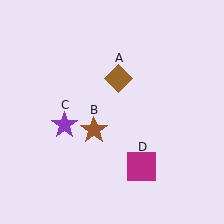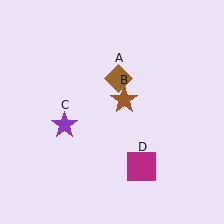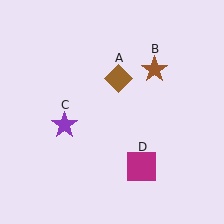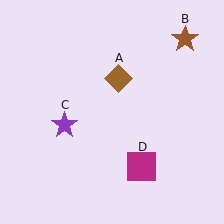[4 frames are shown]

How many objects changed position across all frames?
1 object changed position: brown star (object B).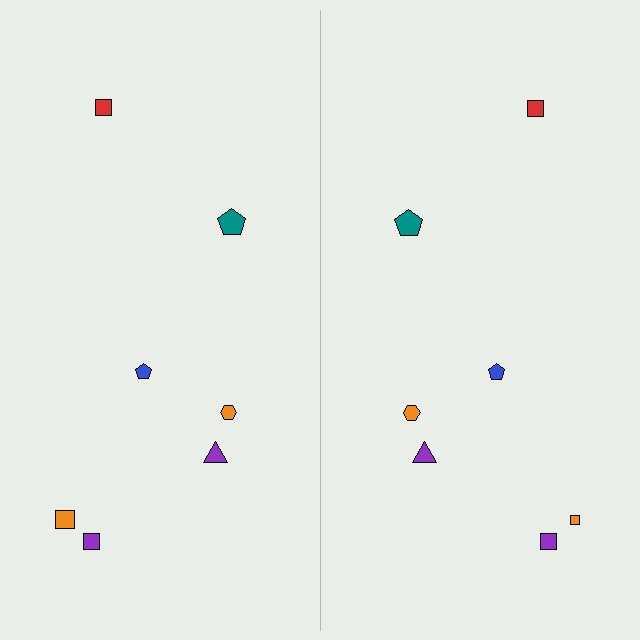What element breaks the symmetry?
The orange square on the right side has a different size than its mirror counterpart.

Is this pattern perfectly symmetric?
No, the pattern is not perfectly symmetric. The orange square on the right side has a different size than its mirror counterpart.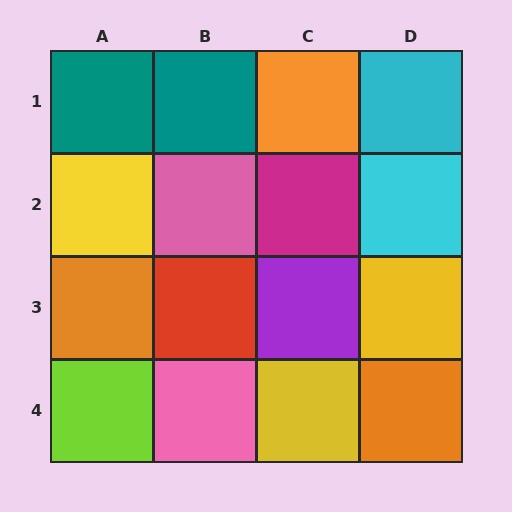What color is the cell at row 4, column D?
Orange.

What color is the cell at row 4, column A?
Lime.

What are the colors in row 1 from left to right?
Teal, teal, orange, cyan.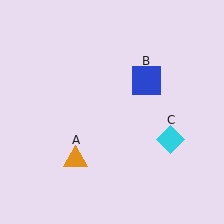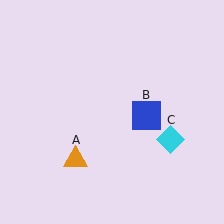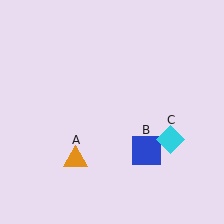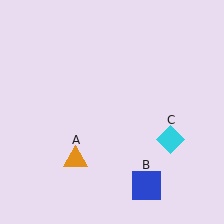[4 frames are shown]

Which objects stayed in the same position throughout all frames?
Orange triangle (object A) and cyan diamond (object C) remained stationary.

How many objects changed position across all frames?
1 object changed position: blue square (object B).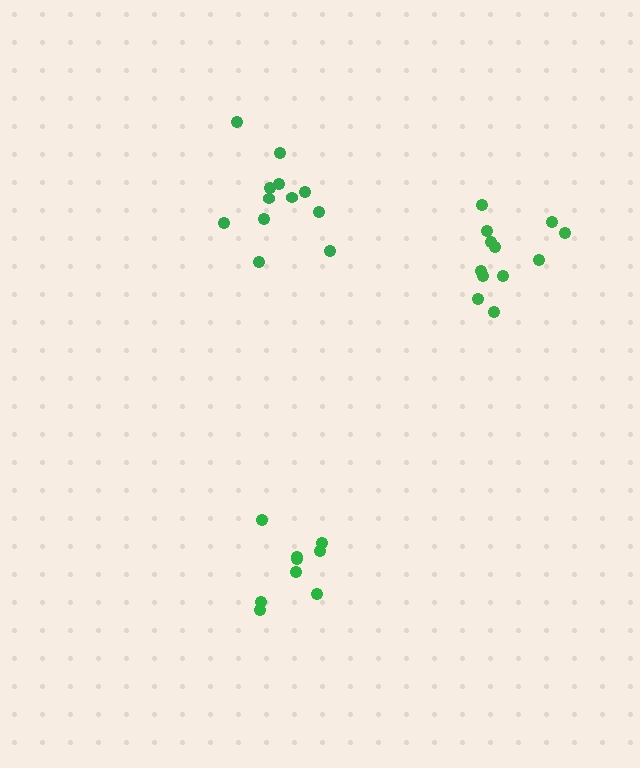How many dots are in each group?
Group 1: 12 dots, Group 2: 9 dots, Group 3: 12 dots (33 total).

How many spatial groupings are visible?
There are 3 spatial groupings.